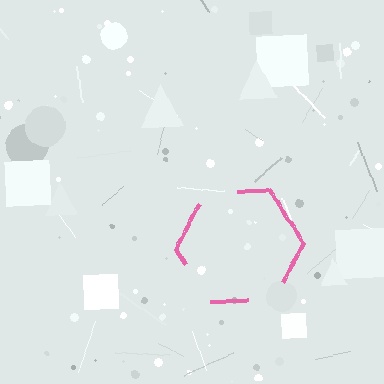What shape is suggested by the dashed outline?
The dashed outline suggests a hexagon.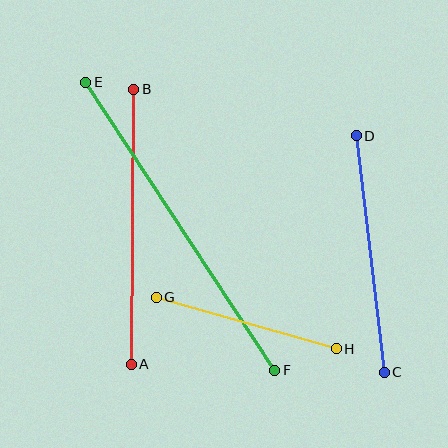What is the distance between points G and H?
The distance is approximately 187 pixels.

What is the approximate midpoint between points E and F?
The midpoint is at approximately (180, 226) pixels.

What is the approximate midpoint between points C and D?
The midpoint is at approximately (370, 254) pixels.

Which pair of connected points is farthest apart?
Points E and F are farthest apart.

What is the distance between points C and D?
The distance is approximately 238 pixels.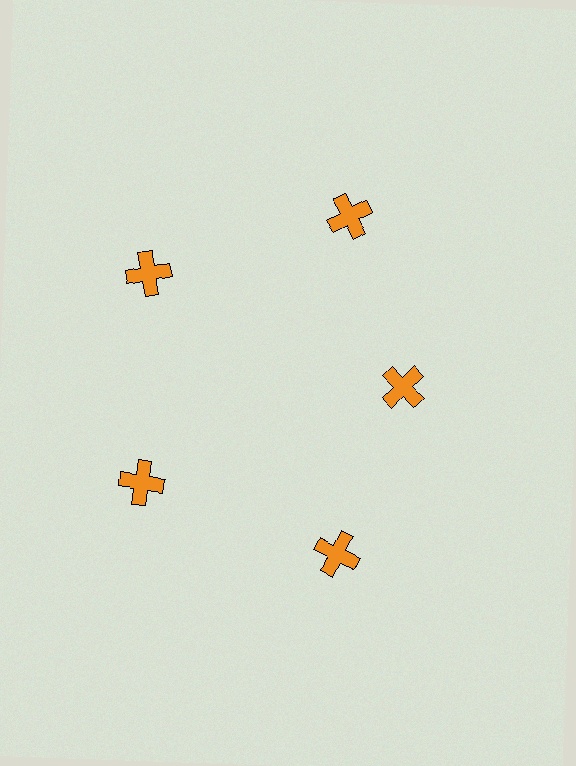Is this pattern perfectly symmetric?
No. The 5 orange crosses are arranged in a ring, but one element near the 3 o'clock position is pulled inward toward the center, breaking the 5-fold rotational symmetry.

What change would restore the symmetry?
The symmetry would be restored by moving it outward, back onto the ring so that all 5 crosses sit at equal angles and equal distance from the center.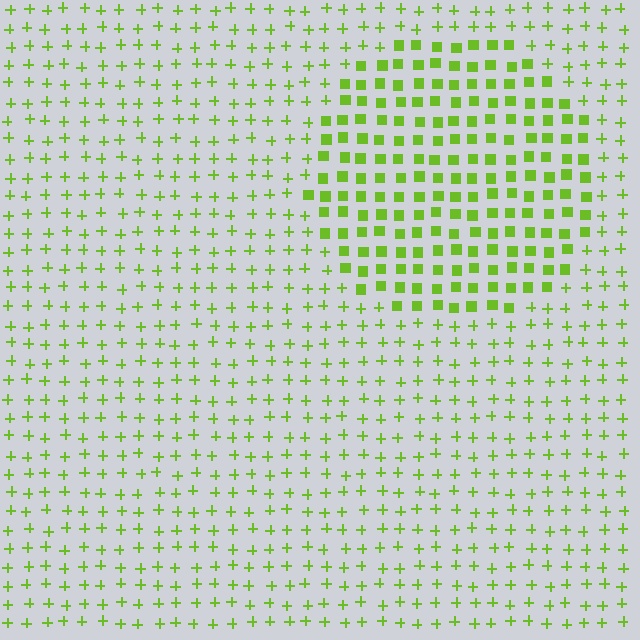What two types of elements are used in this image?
The image uses squares inside the circle region and plus signs outside it.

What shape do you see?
I see a circle.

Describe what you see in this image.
The image is filled with small lime elements arranged in a uniform grid. A circle-shaped region contains squares, while the surrounding area contains plus signs. The boundary is defined purely by the change in element shape.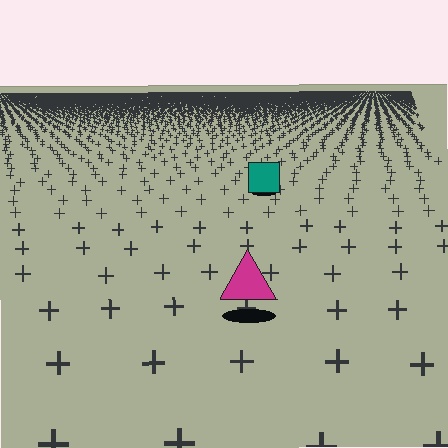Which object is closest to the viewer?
The magenta triangle is closest. The texture marks near it are larger and more spread out.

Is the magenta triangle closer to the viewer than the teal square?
Yes. The magenta triangle is closer — you can tell from the texture gradient: the ground texture is coarser near it.